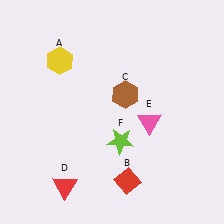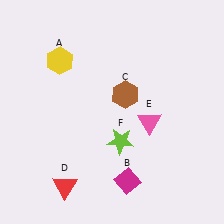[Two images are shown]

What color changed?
The diamond (B) changed from red in Image 1 to magenta in Image 2.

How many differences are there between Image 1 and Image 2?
There is 1 difference between the two images.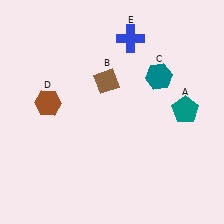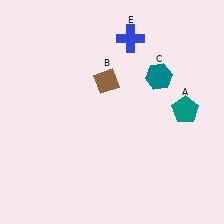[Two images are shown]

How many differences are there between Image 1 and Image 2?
There is 1 difference between the two images.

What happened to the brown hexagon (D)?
The brown hexagon (D) was removed in Image 2. It was in the top-left area of Image 1.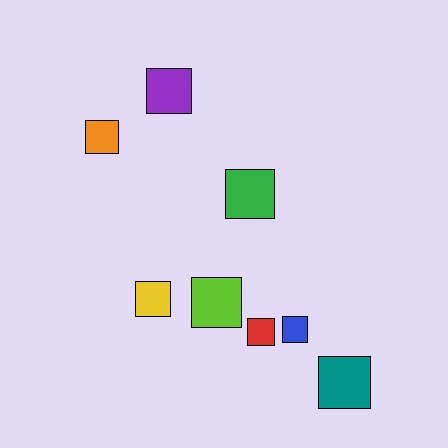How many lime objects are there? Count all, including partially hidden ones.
There is 1 lime object.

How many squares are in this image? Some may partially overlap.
There are 8 squares.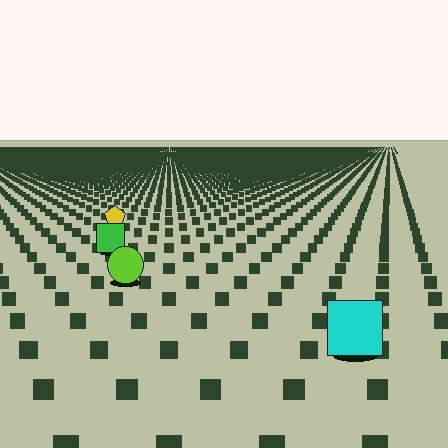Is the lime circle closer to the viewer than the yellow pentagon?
Yes. The lime circle is closer — you can tell from the texture gradient: the ground texture is coarser near it.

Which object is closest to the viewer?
The cyan square is closest. The texture marks near it are larger and more spread out.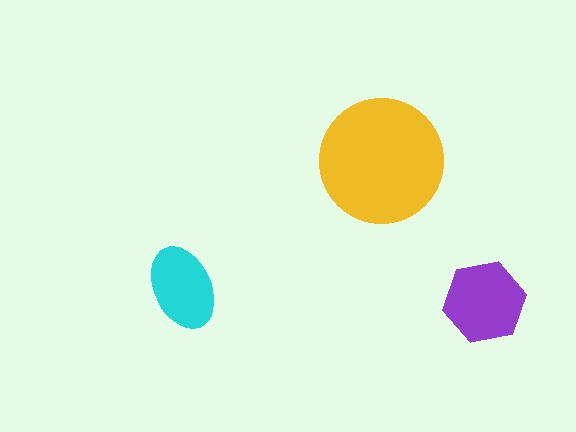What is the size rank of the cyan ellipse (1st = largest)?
3rd.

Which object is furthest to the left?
The cyan ellipse is leftmost.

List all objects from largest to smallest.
The yellow circle, the purple hexagon, the cyan ellipse.